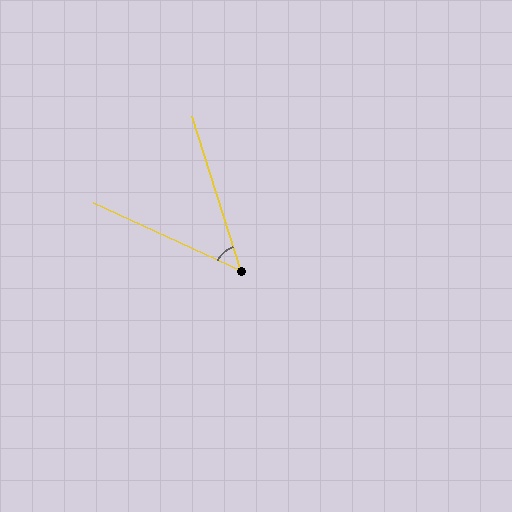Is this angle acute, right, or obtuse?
It is acute.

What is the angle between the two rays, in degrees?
Approximately 48 degrees.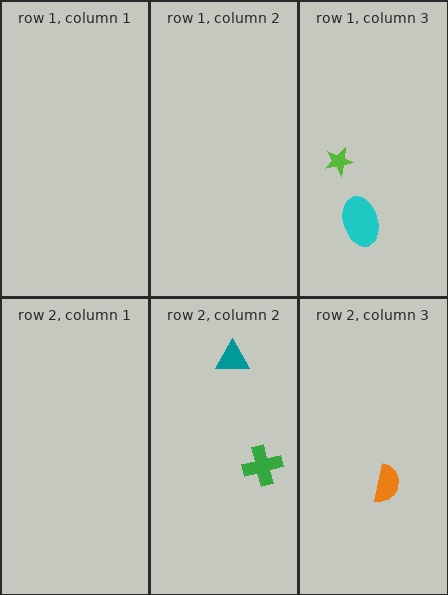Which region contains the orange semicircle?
The row 2, column 3 region.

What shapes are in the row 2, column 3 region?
The orange semicircle.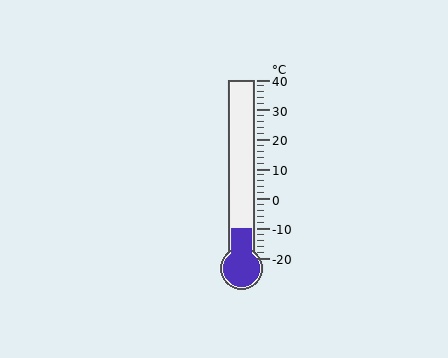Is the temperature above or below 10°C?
The temperature is below 10°C.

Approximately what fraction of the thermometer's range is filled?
The thermometer is filled to approximately 15% of its range.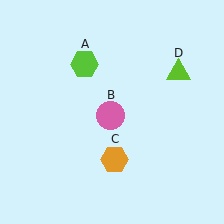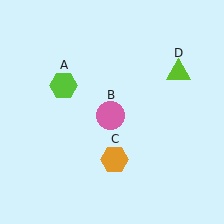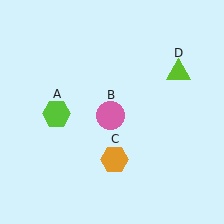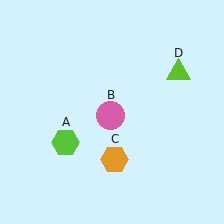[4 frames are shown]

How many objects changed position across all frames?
1 object changed position: lime hexagon (object A).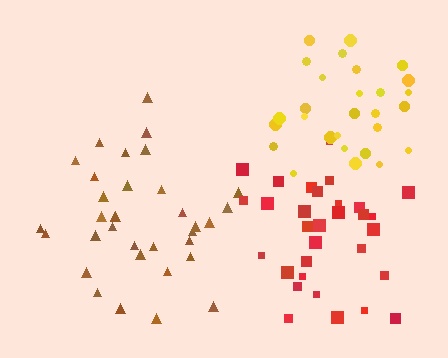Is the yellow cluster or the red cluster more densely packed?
Yellow.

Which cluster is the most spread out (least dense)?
Brown.